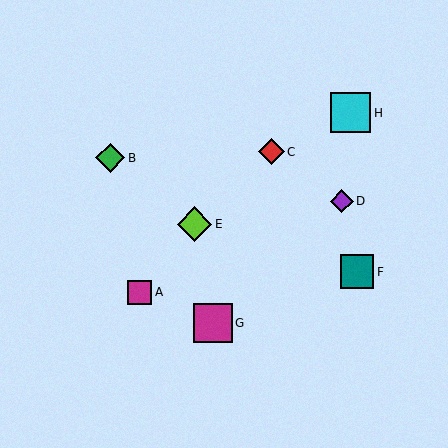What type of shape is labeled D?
Shape D is a purple diamond.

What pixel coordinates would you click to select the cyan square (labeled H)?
Click at (351, 113) to select the cyan square H.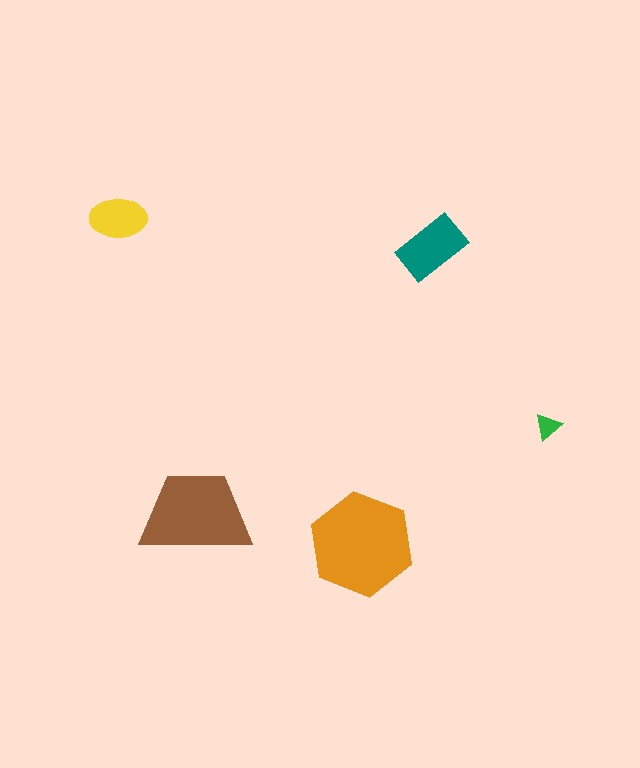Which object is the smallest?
The green triangle.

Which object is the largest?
The orange hexagon.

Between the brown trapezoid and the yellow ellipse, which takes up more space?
The brown trapezoid.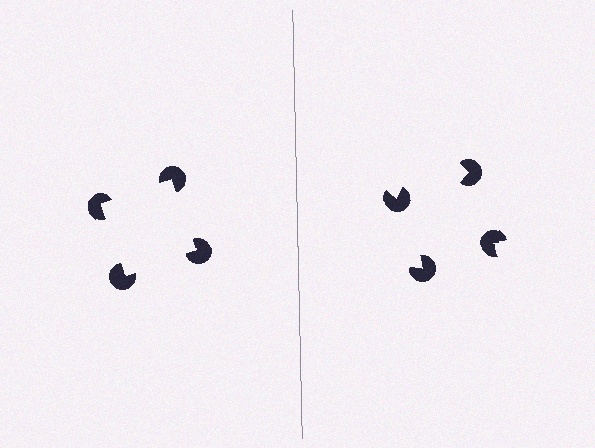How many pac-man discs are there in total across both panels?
8 — 4 on each side.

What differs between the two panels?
The pac-man discs are positioned identically on both sides; only the wedge orientations differ. On the left they align to a square; on the right they are misaligned.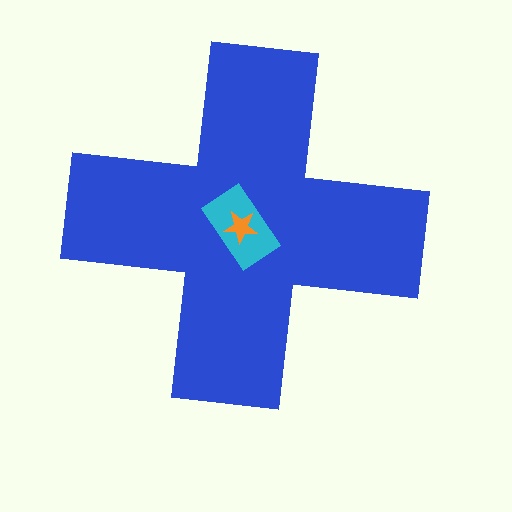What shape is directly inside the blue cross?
The cyan rectangle.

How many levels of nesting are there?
3.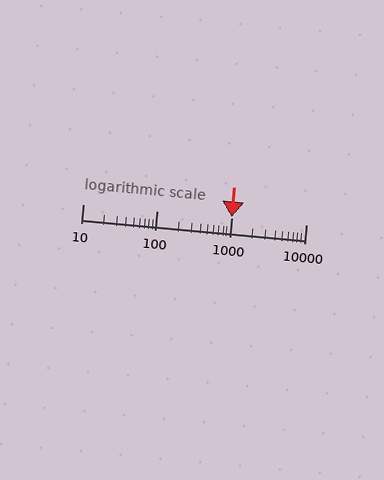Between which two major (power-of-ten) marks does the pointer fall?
The pointer is between 1000 and 10000.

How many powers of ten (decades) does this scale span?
The scale spans 3 decades, from 10 to 10000.